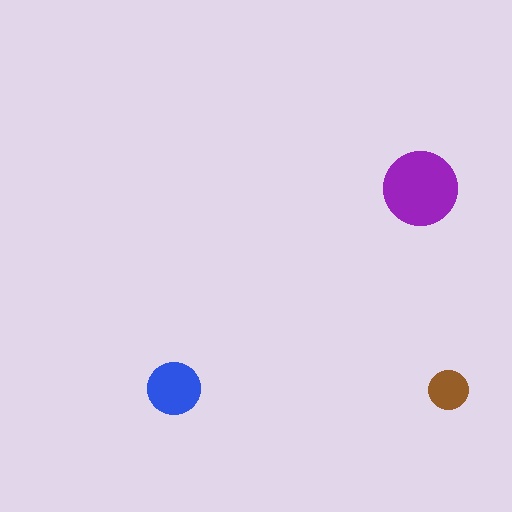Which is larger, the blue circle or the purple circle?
The purple one.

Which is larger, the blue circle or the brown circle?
The blue one.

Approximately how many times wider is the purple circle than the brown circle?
About 2 times wider.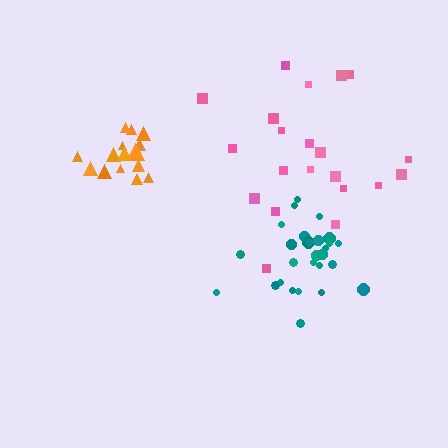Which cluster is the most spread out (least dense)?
Pink.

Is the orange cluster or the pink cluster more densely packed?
Orange.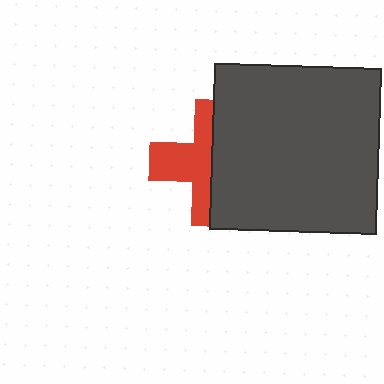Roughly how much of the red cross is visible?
About half of it is visible (roughly 47%).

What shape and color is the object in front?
The object in front is a dark gray square.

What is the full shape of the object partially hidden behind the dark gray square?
The partially hidden object is a red cross.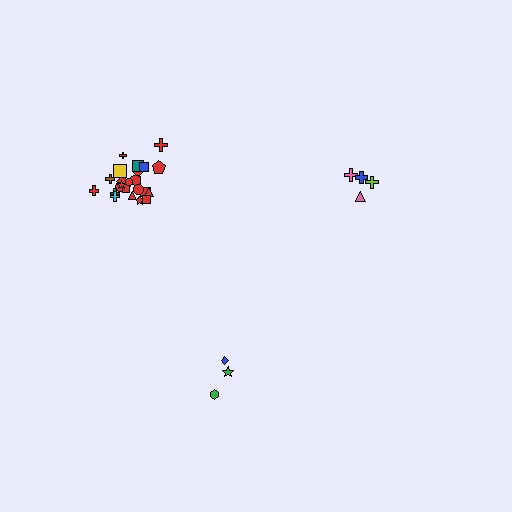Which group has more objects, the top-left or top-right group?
The top-left group.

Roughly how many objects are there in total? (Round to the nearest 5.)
Roughly 30 objects in total.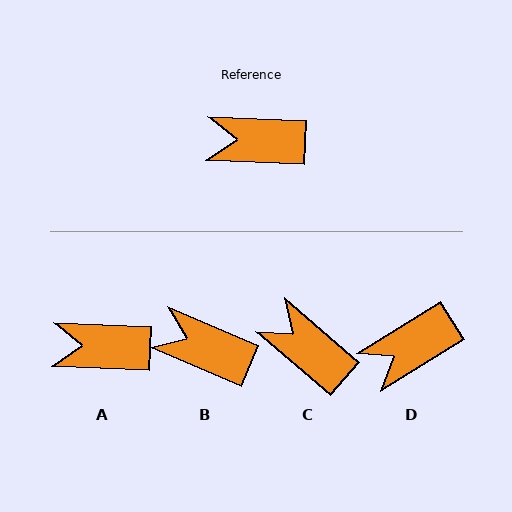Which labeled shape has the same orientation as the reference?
A.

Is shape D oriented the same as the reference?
No, it is off by about 34 degrees.